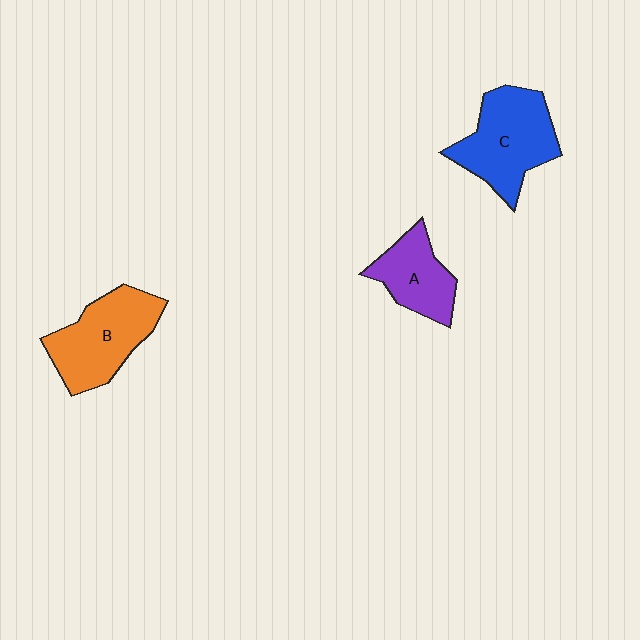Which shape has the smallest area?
Shape A (purple).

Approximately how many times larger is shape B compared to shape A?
Approximately 1.5 times.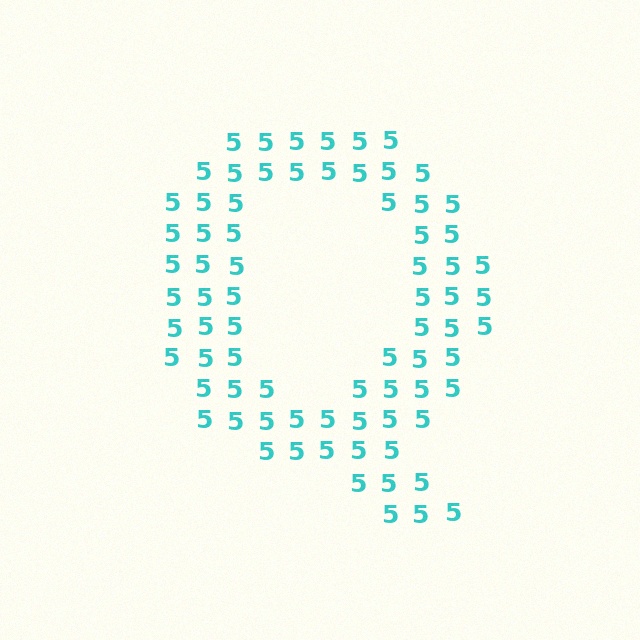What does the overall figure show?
The overall figure shows the letter Q.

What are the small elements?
The small elements are digit 5's.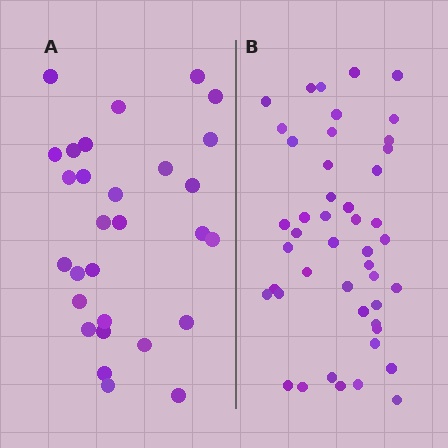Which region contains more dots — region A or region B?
Region B (the right region) has more dots.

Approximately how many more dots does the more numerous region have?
Region B has approximately 15 more dots than region A.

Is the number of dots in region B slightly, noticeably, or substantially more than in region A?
Region B has substantially more. The ratio is roughly 1.6 to 1.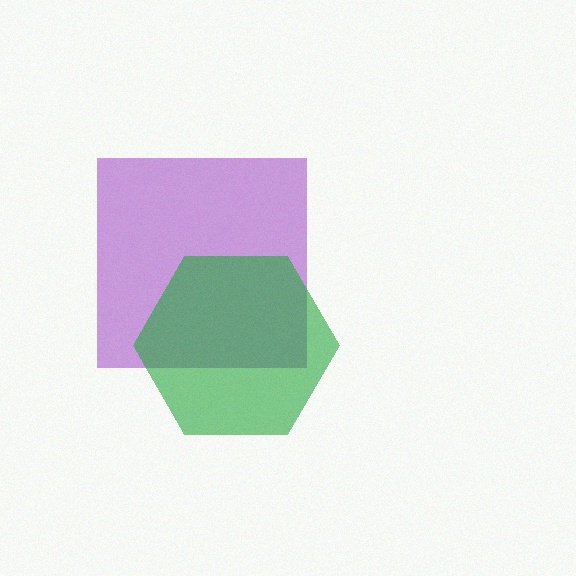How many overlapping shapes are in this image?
There are 2 overlapping shapes in the image.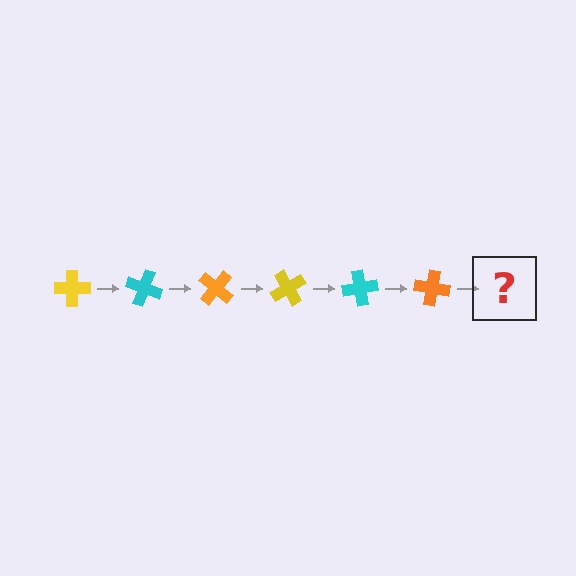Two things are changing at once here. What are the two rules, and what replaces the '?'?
The two rules are that it rotates 20 degrees each step and the color cycles through yellow, cyan, and orange. The '?' should be a yellow cross, rotated 120 degrees from the start.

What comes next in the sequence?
The next element should be a yellow cross, rotated 120 degrees from the start.